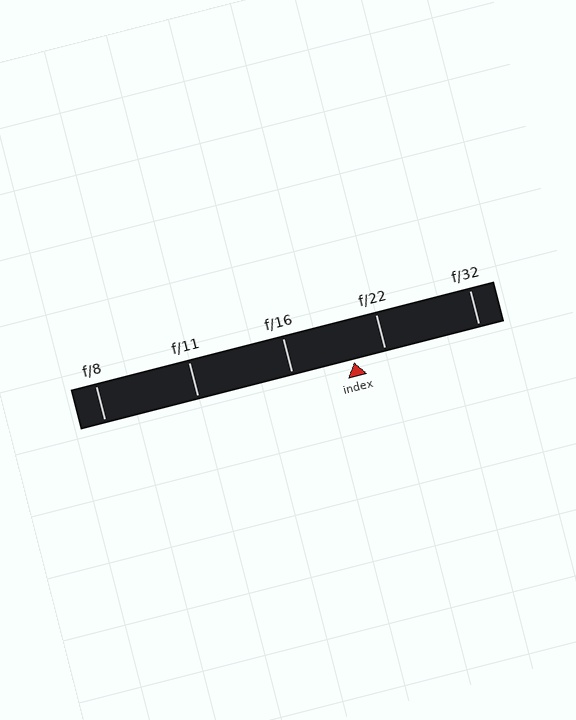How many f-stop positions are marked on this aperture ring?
There are 5 f-stop positions marked.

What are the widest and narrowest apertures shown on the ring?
The widest aperture shown is f/8 and the narrowest is f/32.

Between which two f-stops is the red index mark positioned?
The index mark is between f/16 and f/22.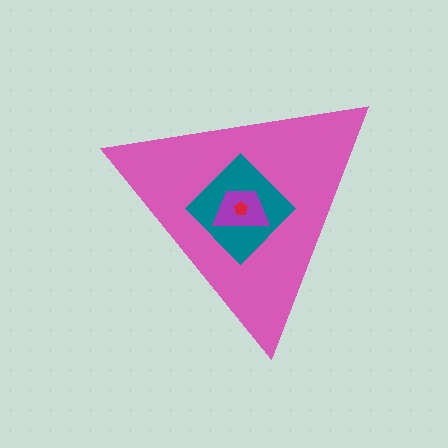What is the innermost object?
The red pentagon.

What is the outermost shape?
The pink triangle.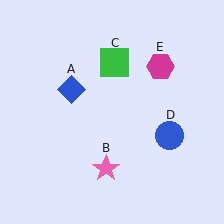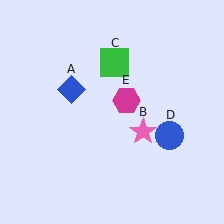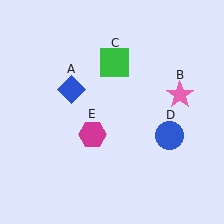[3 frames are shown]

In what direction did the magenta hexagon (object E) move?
The magenta hexagon (object E) moved down and to the left.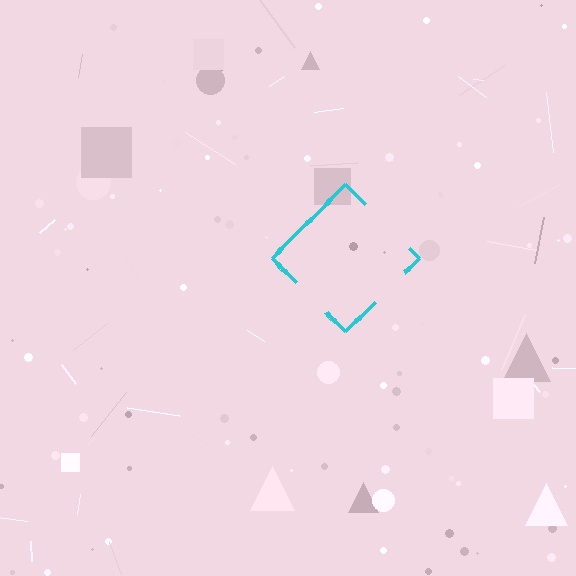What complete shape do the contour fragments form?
The contour fragments form a diamond.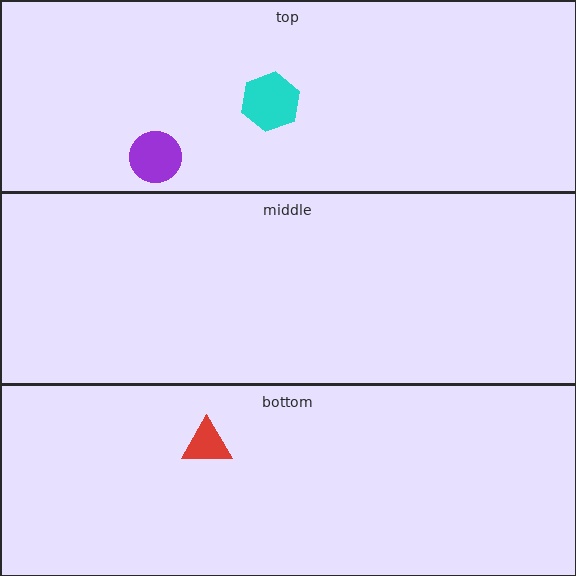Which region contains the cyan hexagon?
The top region.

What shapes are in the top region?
The cyan hexagon, the purple circle.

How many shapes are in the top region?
2.